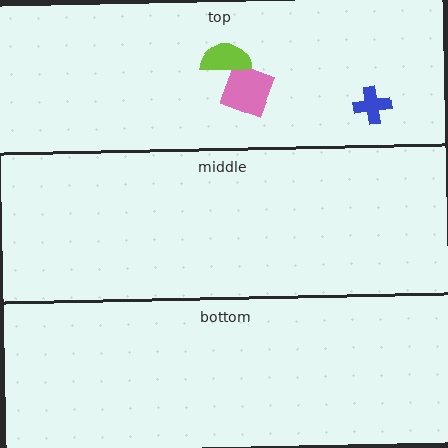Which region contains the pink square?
The top region.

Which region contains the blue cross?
The top region.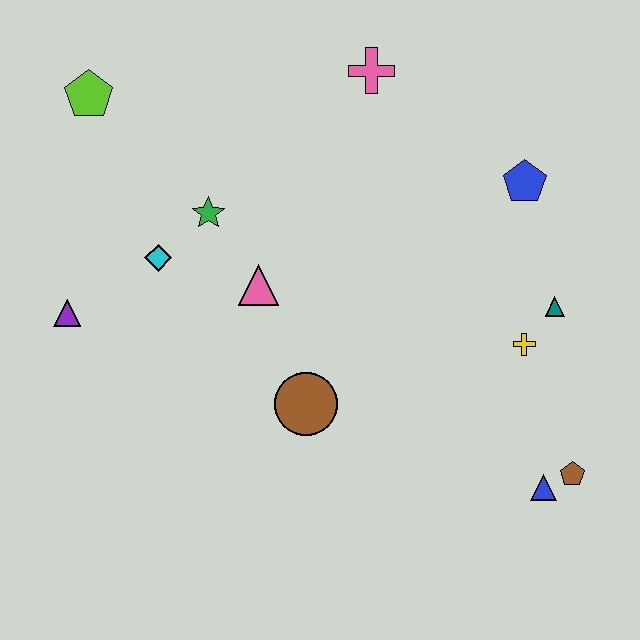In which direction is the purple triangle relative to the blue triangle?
The purple triangle is to the left of the blue triangle.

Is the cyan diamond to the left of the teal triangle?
Yes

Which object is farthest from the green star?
The brown pentagon is farthest from the green star.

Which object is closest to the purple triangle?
The cyan diamond is closest to the purple triangle.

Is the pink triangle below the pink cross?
Yes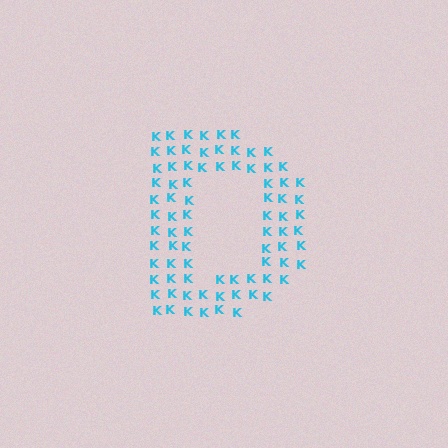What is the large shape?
The large shape is the letter D.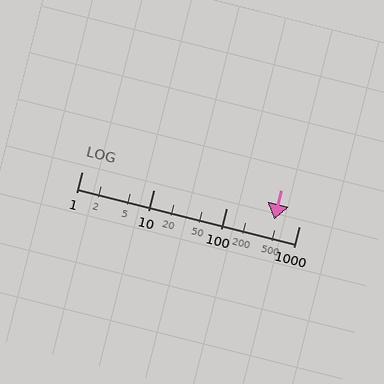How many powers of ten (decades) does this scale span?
The scale spans 3 decades, from 1 to 1000.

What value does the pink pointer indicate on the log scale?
The pointer indicates approximately 450.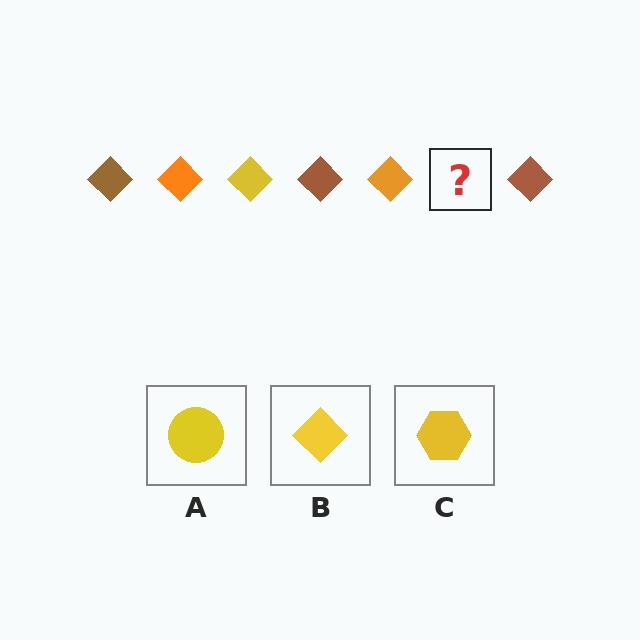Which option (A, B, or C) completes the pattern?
B.